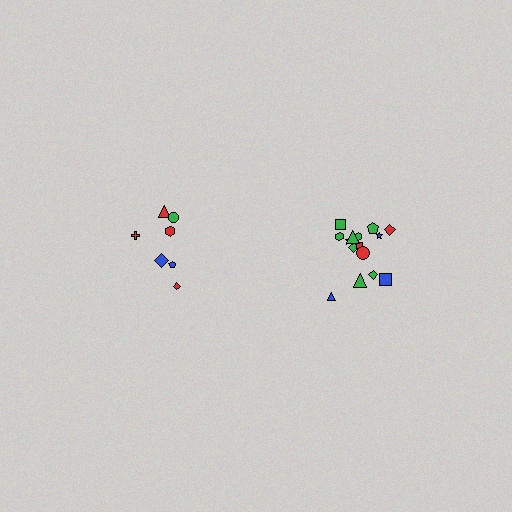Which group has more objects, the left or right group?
The right group.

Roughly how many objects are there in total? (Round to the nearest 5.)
Roughly 20 objects in total.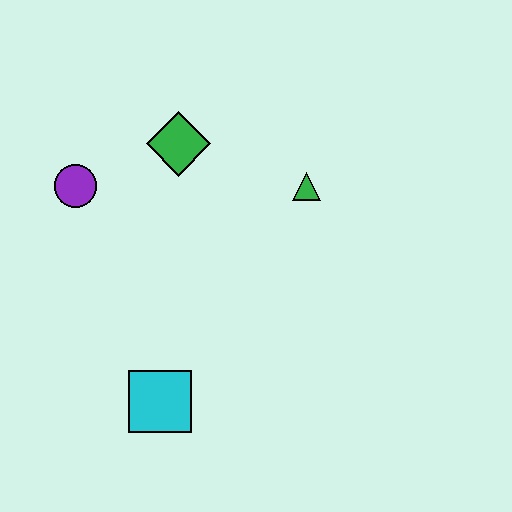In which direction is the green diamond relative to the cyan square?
The green diamond is above the cyan square.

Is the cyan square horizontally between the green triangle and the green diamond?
No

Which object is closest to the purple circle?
The green diamond is closest to the purple circle.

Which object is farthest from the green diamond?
The cyan square is farthest from the green diamond.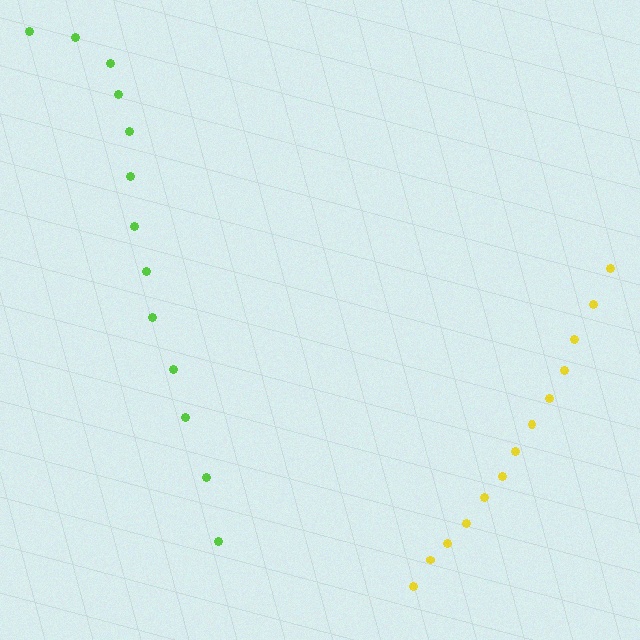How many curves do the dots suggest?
There are 2 distinct paths.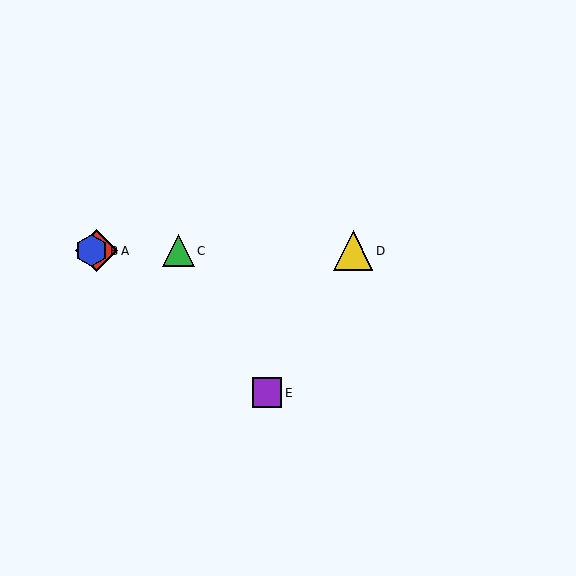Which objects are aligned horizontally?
Objects A, B, C, D are aligned horizontally.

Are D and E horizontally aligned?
No, D is at y≈251 and E is at y≈393.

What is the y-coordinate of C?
Object C is at y≈251.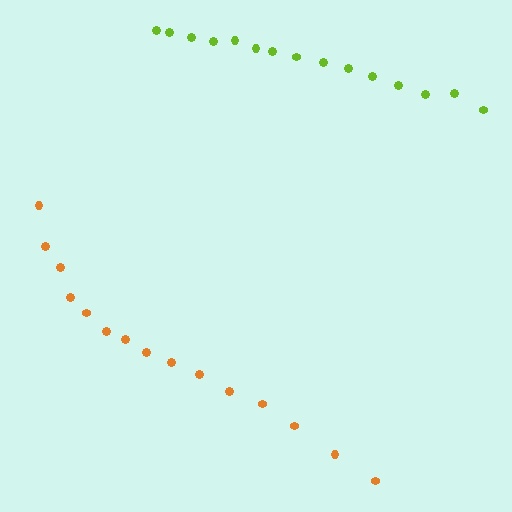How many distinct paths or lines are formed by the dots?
There are 2 distinct paths.